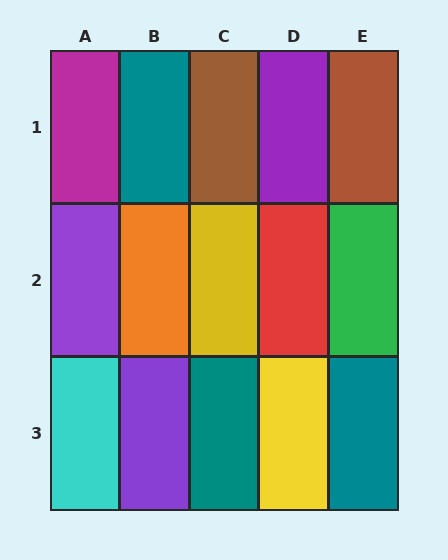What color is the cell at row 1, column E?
Brown.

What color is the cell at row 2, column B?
Orange.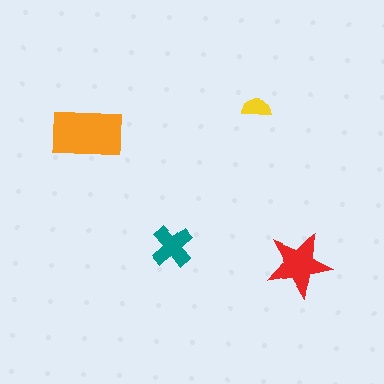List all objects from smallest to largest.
The yellow semicircle, the teal cross, the red star, the orange rectangle.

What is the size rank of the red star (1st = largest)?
2nd.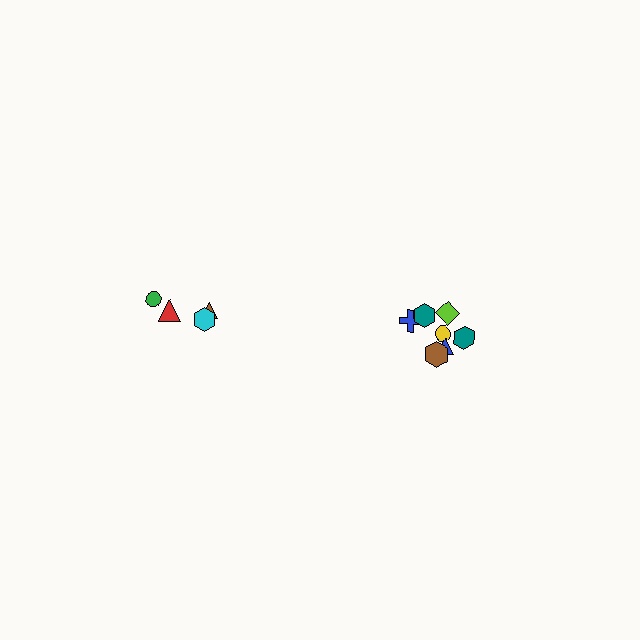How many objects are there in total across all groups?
There are 11 objects.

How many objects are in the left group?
There are 4 objects.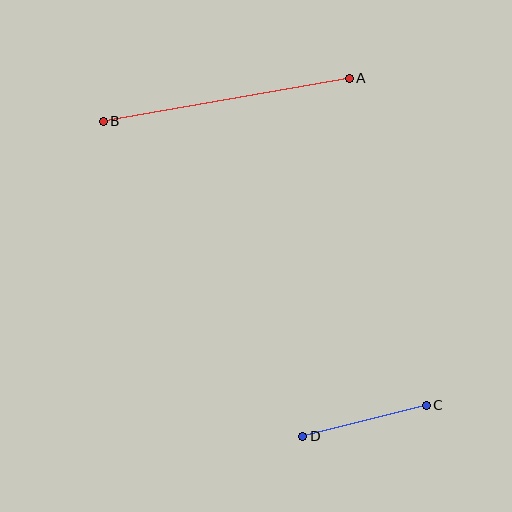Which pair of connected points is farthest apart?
Points A and B are farthest apart.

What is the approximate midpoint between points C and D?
The midpoint is at approximately (365, 421) pixels.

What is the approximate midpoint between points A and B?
The midpoint is at approximately (226, 100) pixels.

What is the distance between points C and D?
The distance is approximately 127 pixels.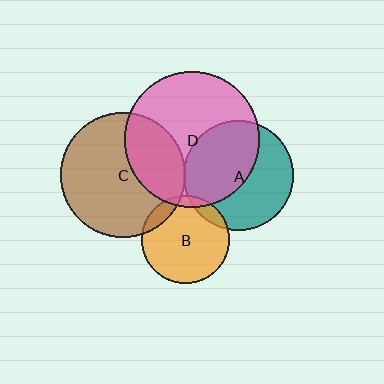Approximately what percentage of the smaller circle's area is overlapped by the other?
Approximately 30%.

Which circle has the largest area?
Circle D (pink).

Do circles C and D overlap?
Yes.